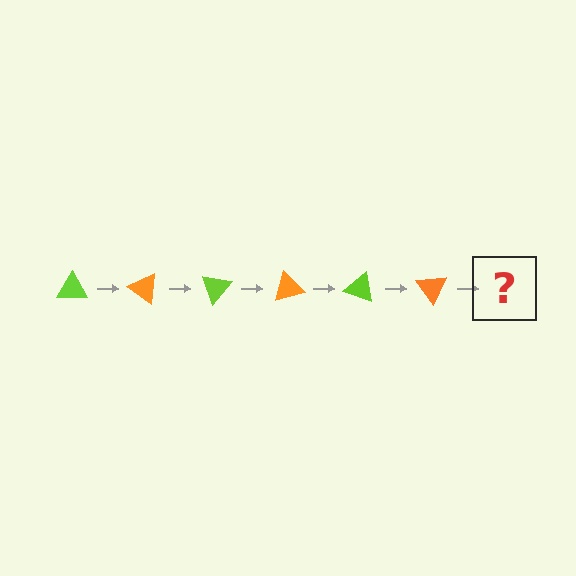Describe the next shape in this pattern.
It should be a lime triangle, rotated 210 degrees from the start.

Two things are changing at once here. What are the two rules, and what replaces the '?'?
The two rules are that it rotates 35 degrees each step and the color cycles through lime and orange. The '?' should be a lime triangle, rotated 210 degrees from the start.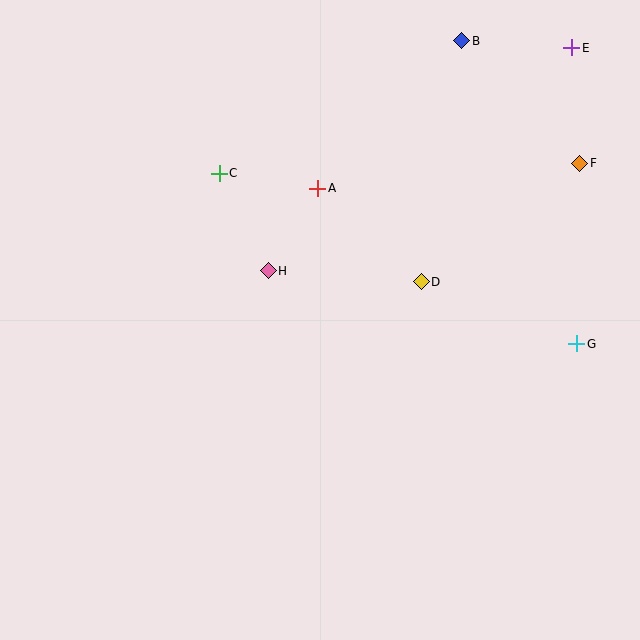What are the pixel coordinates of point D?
Point D is at (421, 282).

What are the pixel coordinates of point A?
Point A is at (318, 188).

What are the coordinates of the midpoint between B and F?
The midpoint between B and F is at (521, 102).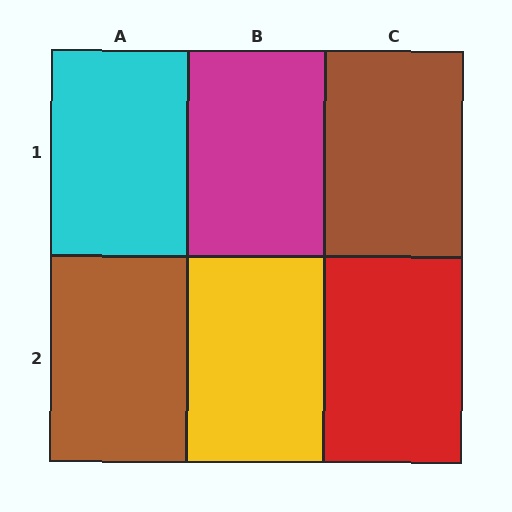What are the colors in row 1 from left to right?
Cyan, magenta, brown.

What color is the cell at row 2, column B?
Yellow.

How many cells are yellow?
1 cell is yellow.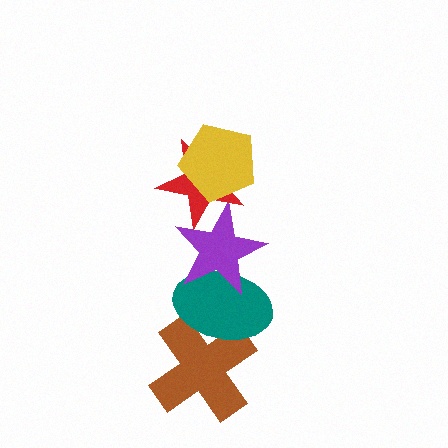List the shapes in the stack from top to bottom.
From top to bottom: the yellow pentagon, the red star, the purple star, the teal ellipse, the brown cross.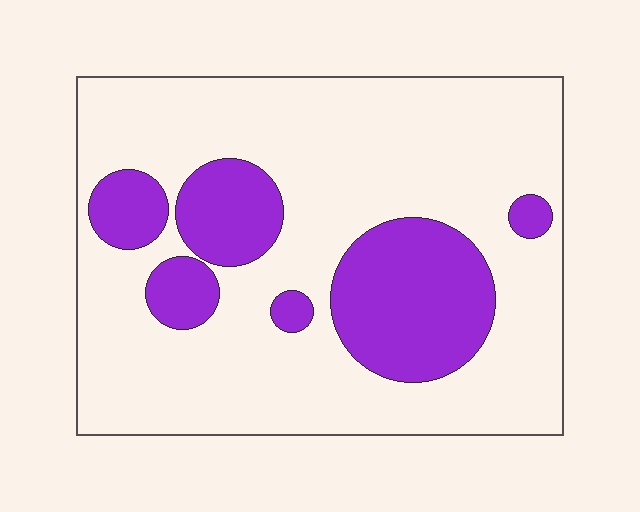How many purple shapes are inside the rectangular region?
6.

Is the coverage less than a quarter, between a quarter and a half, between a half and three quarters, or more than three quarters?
Less than a quarter.